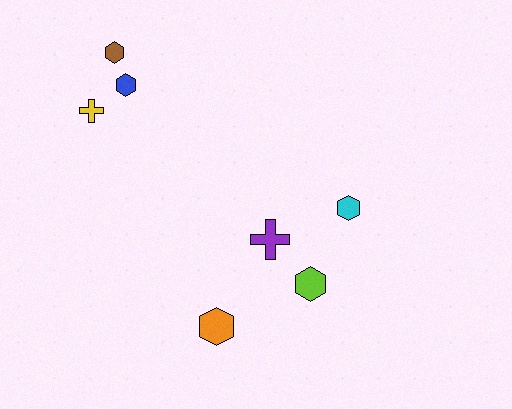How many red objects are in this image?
There are no red objects.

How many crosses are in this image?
There are 2 crosses.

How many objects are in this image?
There are 7 objects.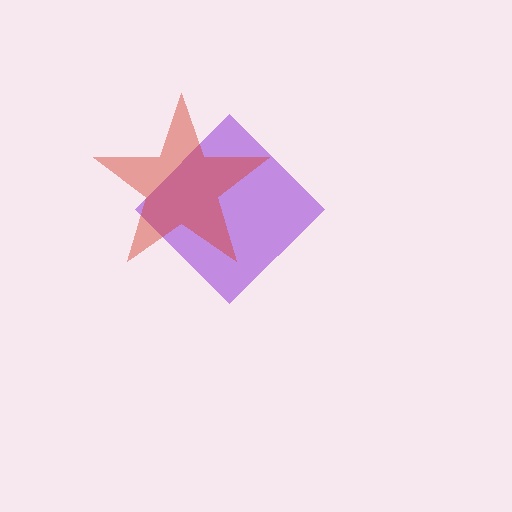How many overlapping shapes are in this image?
There are 2 overlapping shapes in the image.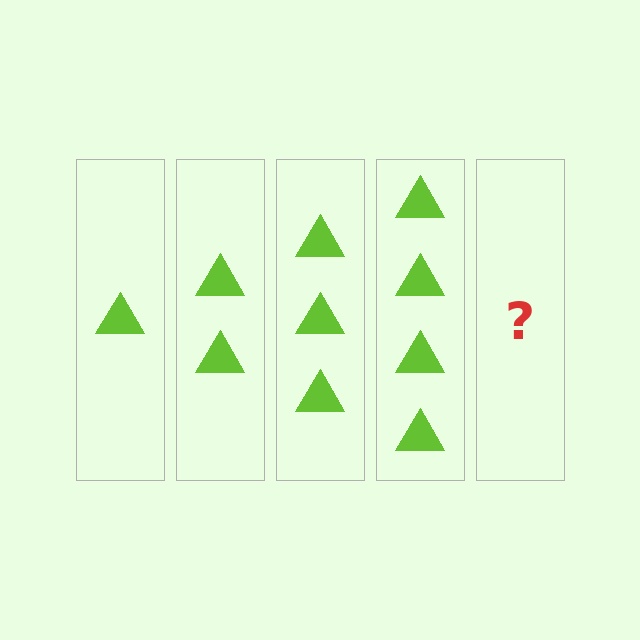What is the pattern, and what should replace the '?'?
The pattern is that each step adds one more triangle. The '?' should be 5 triangles.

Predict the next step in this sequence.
The next step is 5 triangles.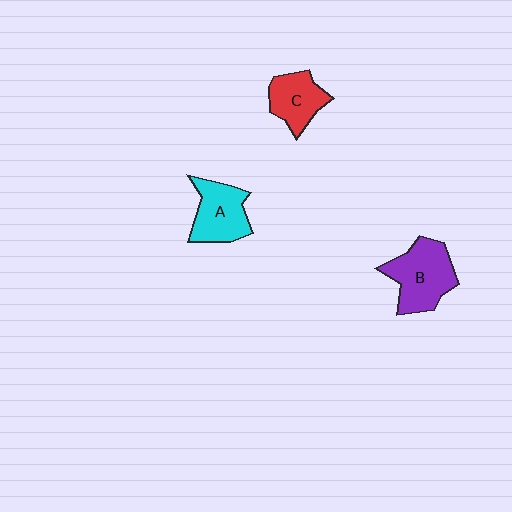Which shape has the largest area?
Shape B (purple).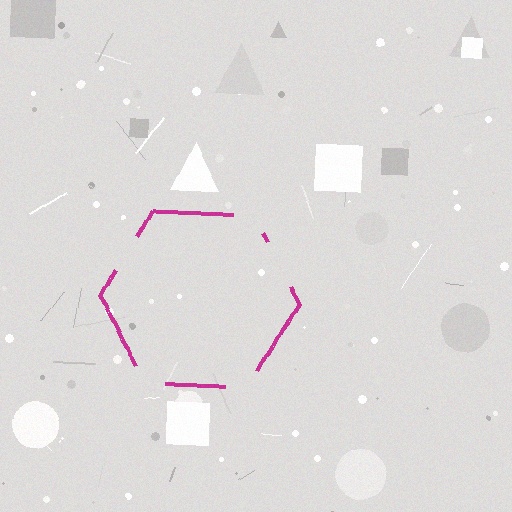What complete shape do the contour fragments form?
The contour fragments form a hexagon.